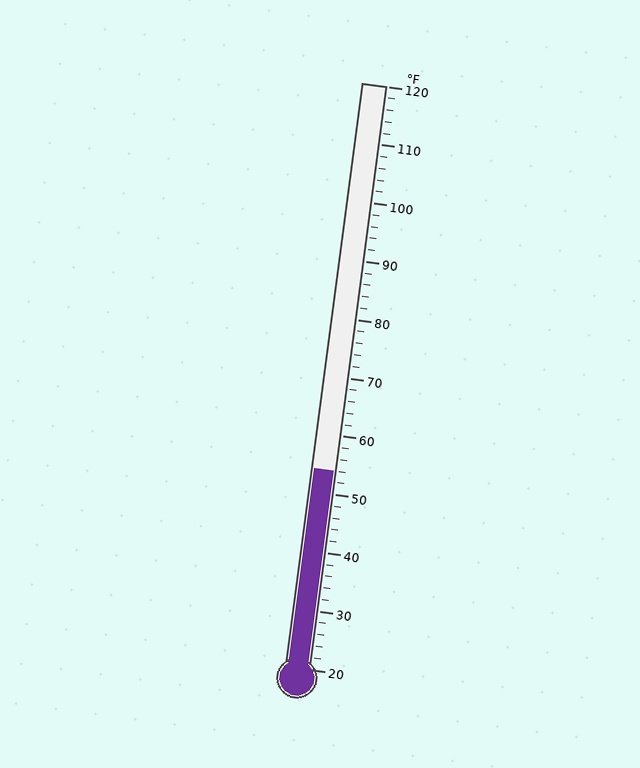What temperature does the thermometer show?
The thermometer shows approximately 54°F.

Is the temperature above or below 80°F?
The temperature is below 80°F.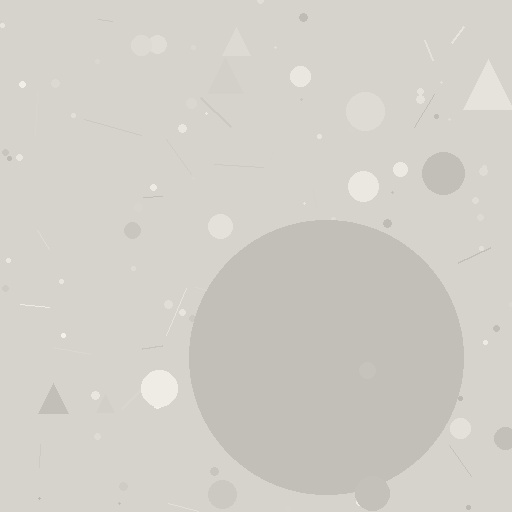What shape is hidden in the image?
A circle is hidden in the image.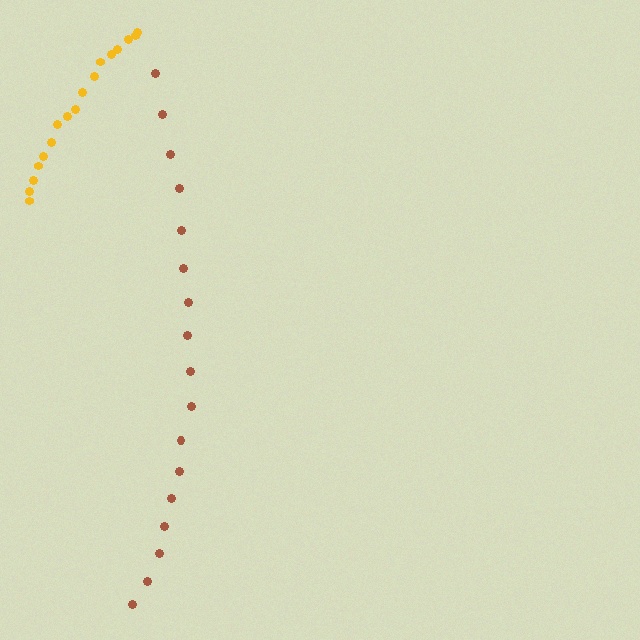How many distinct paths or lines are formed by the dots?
There are 2 distinct paths.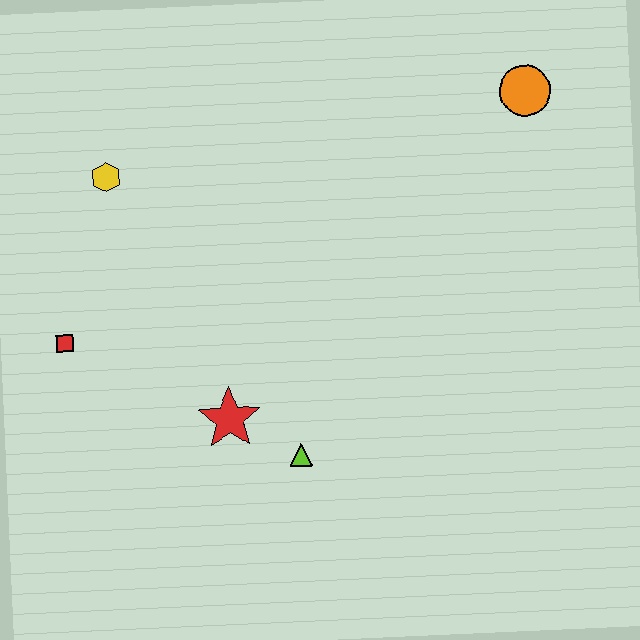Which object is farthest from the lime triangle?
The orange circle is farthest from the lime triangle.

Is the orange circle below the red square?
No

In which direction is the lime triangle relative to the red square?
The lime triangle is to the right of the red square.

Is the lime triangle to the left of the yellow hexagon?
No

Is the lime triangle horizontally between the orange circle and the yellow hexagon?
Yes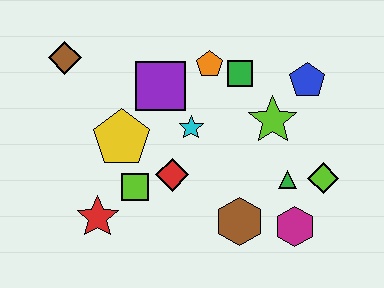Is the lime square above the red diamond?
No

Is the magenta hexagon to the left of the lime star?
No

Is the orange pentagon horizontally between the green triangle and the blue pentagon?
No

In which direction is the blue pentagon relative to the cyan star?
The blue pentagon is to the right of the cyan star.